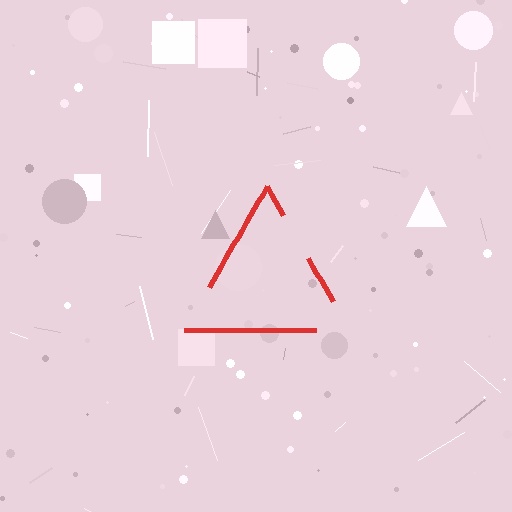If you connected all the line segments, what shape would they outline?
They would outline a triangle.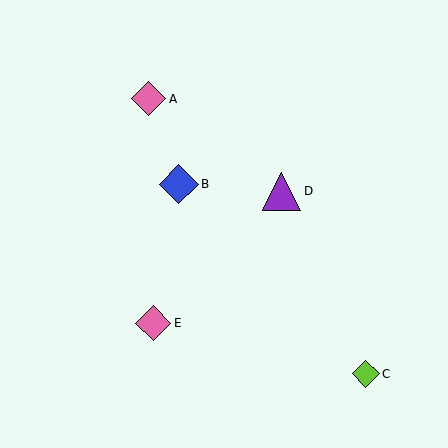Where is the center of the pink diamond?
The center of the pink diamond is at (149, 99).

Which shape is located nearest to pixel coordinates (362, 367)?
The lime diamond (labeled C) at (366, 374) is nearest to that location.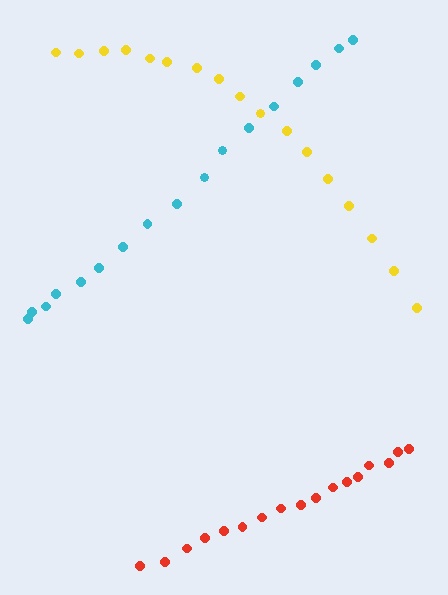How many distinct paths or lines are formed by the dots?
There are 3 distinct paths.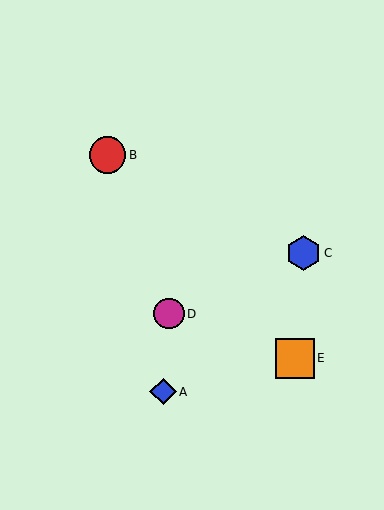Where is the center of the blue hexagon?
The center of the blue hexagon is at (303, 253).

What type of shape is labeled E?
Shape E is an orange square.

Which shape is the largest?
The orange square (labeled E) is the largest.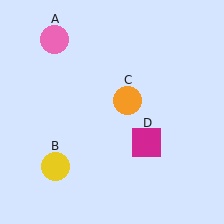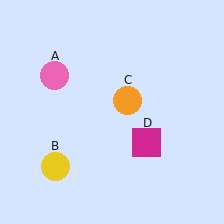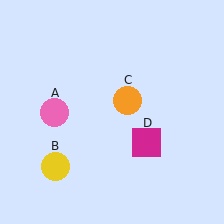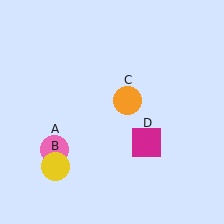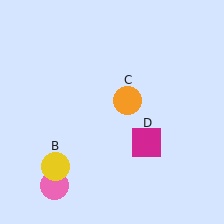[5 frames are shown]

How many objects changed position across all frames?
1 object changed position: pink circle (object A).